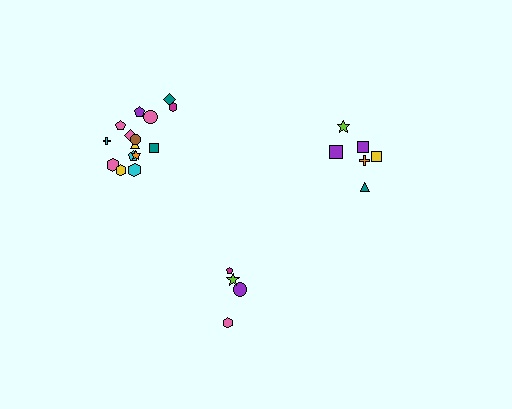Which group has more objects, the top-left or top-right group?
The top-left group.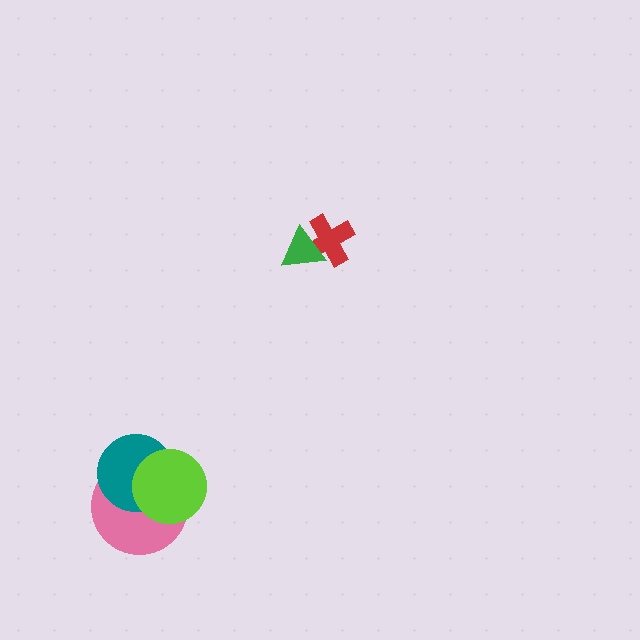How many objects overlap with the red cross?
1 object overlaps with the red cross.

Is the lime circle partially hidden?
No, no other shape covers it.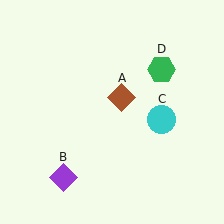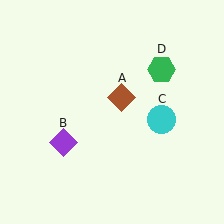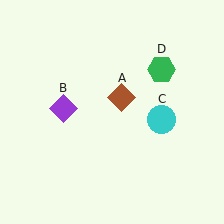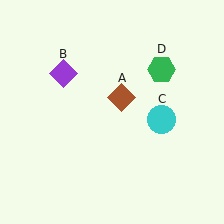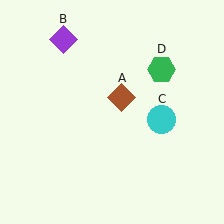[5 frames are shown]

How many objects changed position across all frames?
1 object changed position: purple diamond (object B).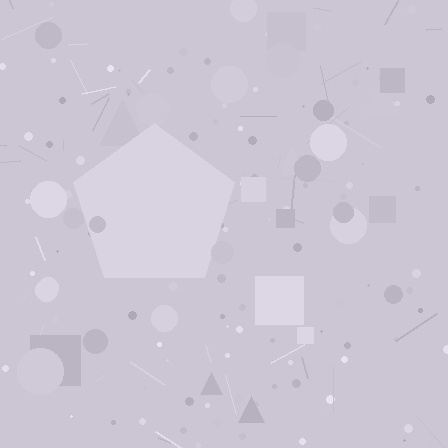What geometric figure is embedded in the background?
A pentagon is embedded in the background.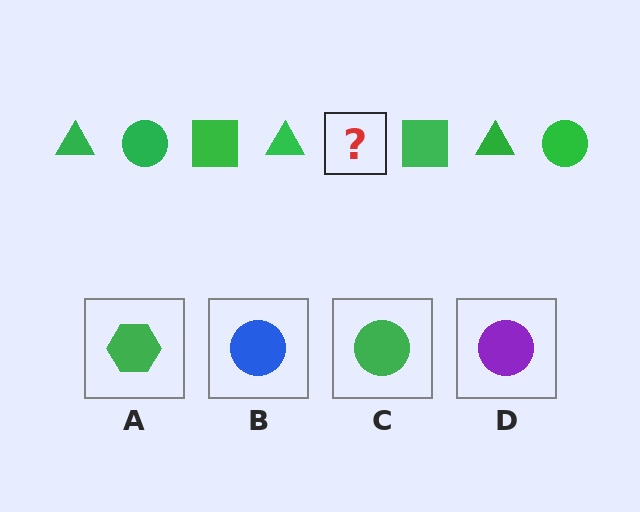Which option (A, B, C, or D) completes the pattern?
C.